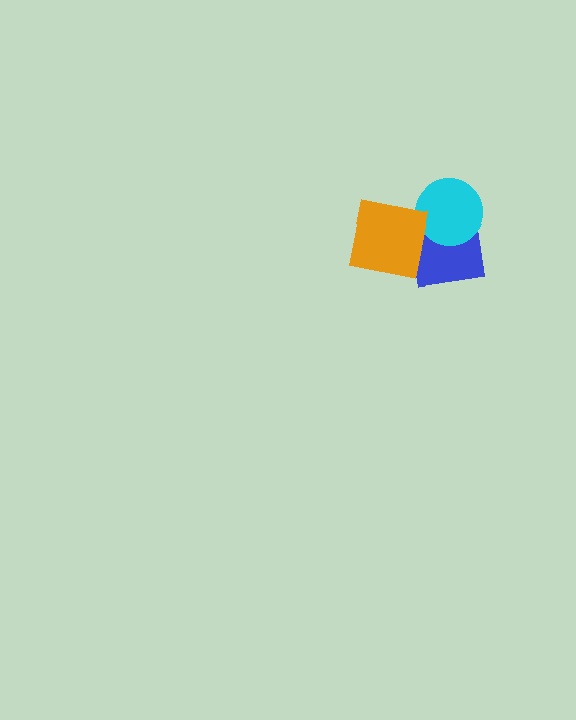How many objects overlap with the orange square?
1 object overlaps with the orange square.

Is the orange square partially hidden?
No, no other shape covers it.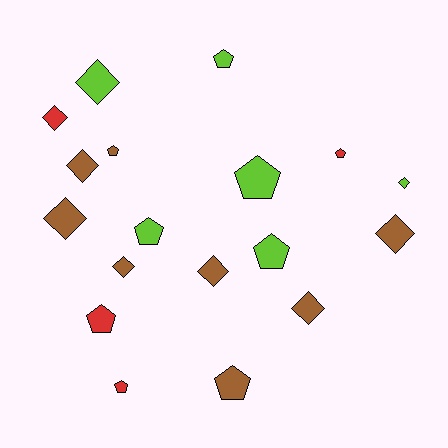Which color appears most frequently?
Brown, with 8 objects.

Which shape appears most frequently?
Diamond, with 9 objects.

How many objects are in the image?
There are 18 objects.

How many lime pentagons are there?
There are 4 lime pentagons.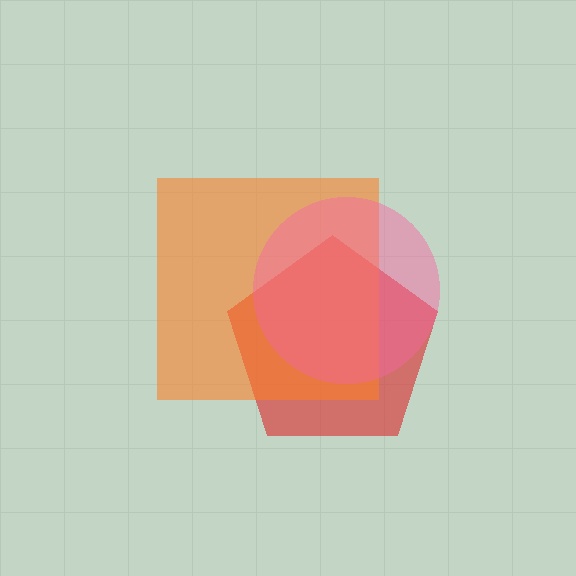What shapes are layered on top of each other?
The layered shapes are: a red pentagon, an orange square, a pink circle.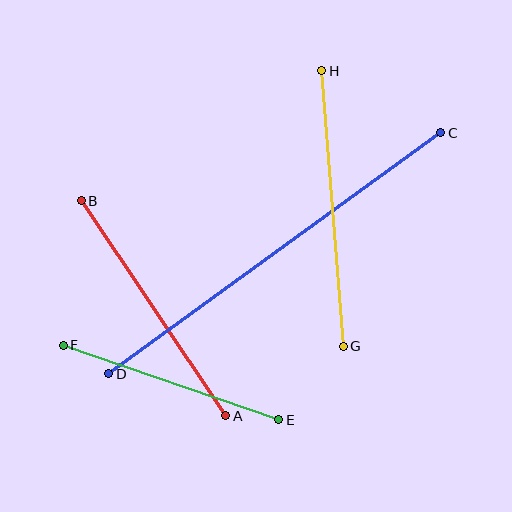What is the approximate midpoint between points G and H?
The midpoint is at approximately (332, 208) pixels.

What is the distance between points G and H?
The distance is approximately 276 pixels.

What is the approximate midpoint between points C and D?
The midpoint is at approximately (275, 253) pixels.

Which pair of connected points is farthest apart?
Points C and D are farthest apart.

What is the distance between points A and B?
The distance is approximately 259 pixels.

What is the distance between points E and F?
The distance is approximately 228 pixels.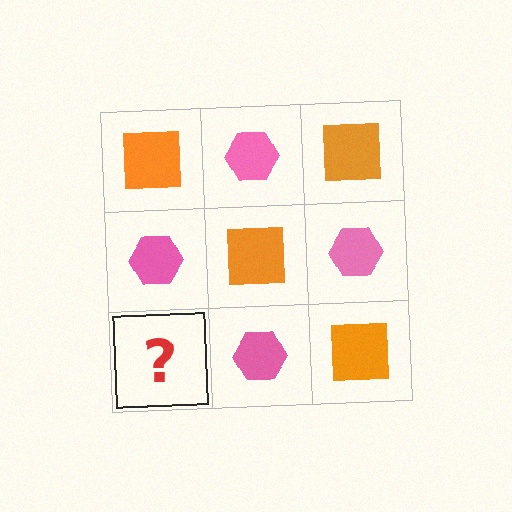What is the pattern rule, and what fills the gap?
The rule is that it alternates orange square and pink hexagon in a checkerboard pattern. The gap should be filled with an orange square.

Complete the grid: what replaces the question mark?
The question mark should be replaced with an orange square.